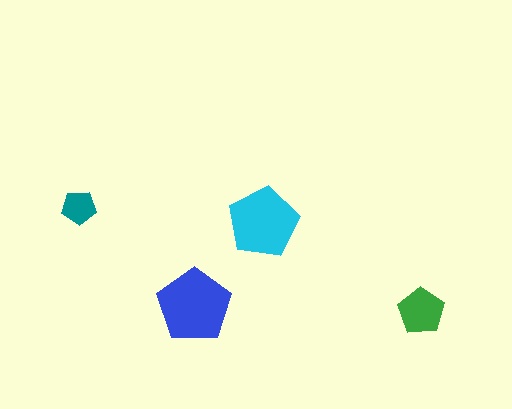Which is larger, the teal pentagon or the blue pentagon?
The blue one.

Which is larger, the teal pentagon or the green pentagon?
The green one.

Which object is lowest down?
The green pentagon is bottommost.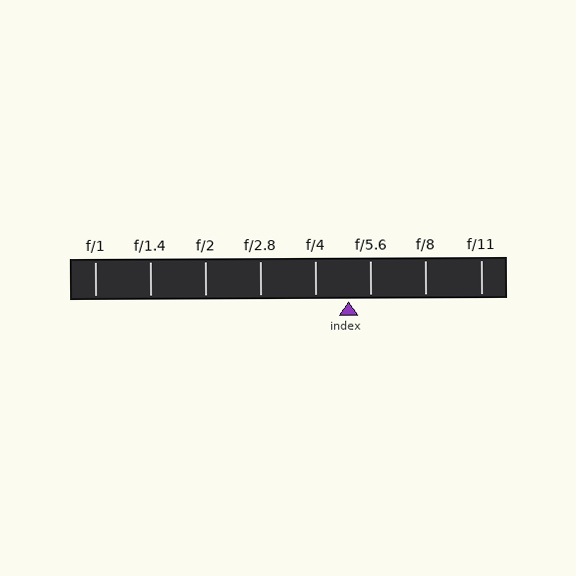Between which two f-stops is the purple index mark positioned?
The index mark is between f/4 and f/5.6.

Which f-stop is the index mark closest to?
The index mark is closest to f/5.6.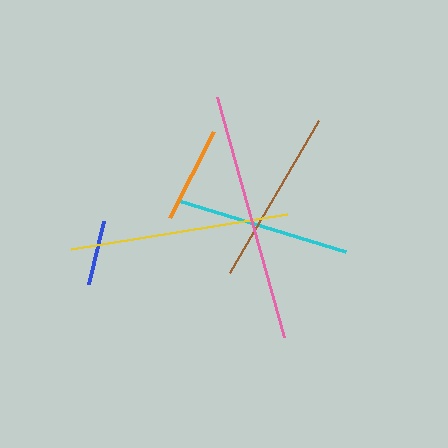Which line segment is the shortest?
The blue line is the shortest at approximately 65 pixels.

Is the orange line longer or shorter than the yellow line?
The yellow line is longer than the orange line.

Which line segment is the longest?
The pink line is the longest at approximately 250 pixels.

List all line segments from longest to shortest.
From longest to shortest: pink, yellow, brown, cyan, orange, blue.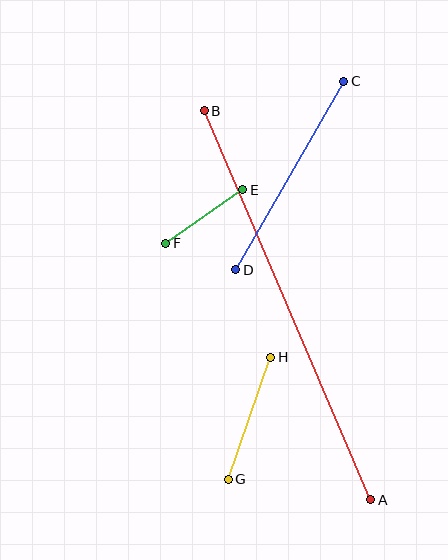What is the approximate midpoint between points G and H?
The midpoint is at approximately (250, 418) pixels.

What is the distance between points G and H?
The distance is approximately 129 pixels.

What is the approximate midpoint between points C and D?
The midpoint is at approximately (290, 175) pixels.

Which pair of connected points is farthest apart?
Points A and B are farthest apart.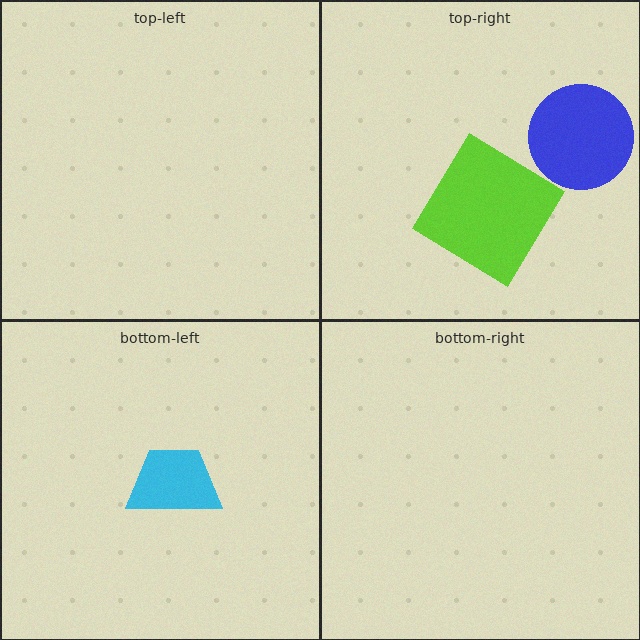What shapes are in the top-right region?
The blue circle, the lime diamond.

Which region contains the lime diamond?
The top-right region.